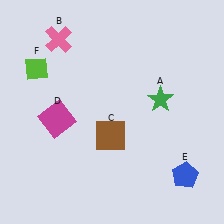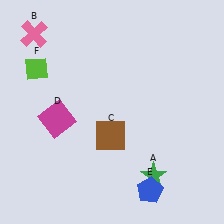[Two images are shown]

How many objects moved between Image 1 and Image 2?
3 objects moved between the two images.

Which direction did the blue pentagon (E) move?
The blue pentagon (E) moved left.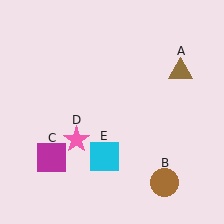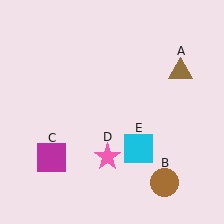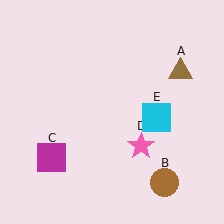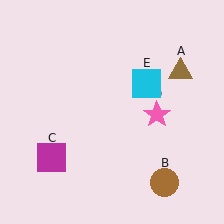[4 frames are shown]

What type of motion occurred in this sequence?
The pink star (object D), cyan square (object E) rotated counterclockwise around the center of the scene.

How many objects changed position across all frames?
2 objects changed position: pink star (object D), cyan square (object E).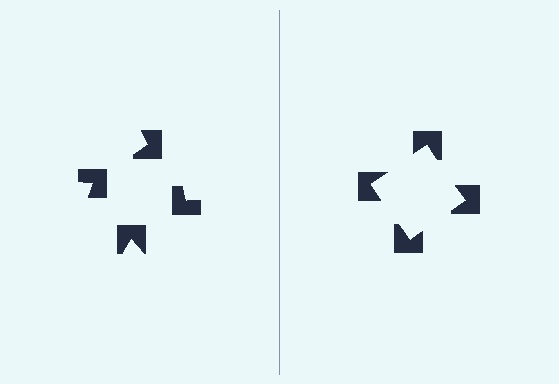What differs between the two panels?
The notched squares are positioned identically on both sides; only the wedge orientations differ. On the right they align to a square; on the left they are misaligned.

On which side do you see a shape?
An illusory square appears on the right side. On the left side the wedge cuts are rotated, so no coherent shape forms.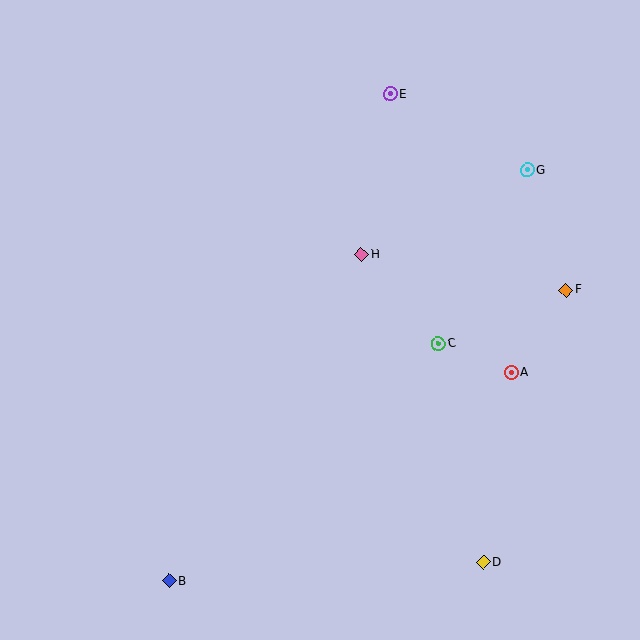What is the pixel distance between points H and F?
The distance between H and F is 208 pixels.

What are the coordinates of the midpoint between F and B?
The midpoint between F and B is at (368, 436).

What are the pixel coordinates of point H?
Point H is at (361, 255).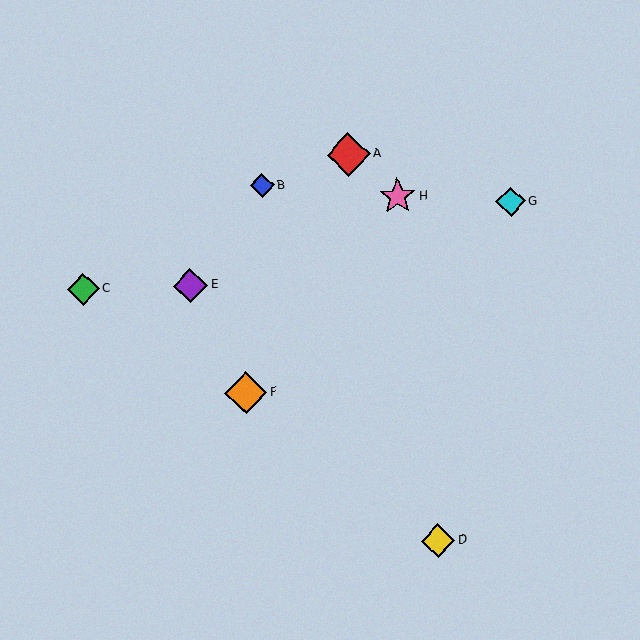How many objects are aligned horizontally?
2 objects (C, E) are aligned horizontally.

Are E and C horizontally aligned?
Yes, both are at y≈285.